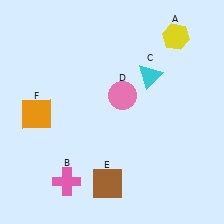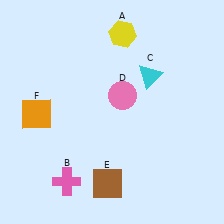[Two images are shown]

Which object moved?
The yellow hexagon (A) moved left.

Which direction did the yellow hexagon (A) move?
The yellow hexagon (A) moved left.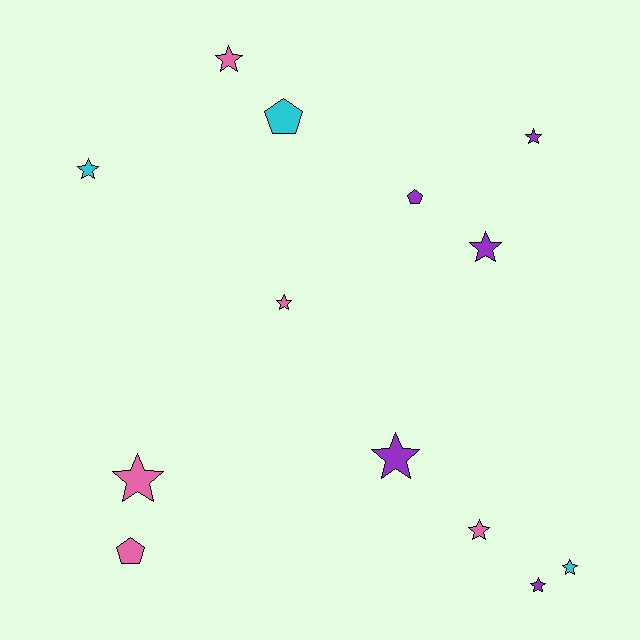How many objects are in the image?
There are 13 objects.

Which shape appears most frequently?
Star, with 10 objects.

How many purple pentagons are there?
There is 1 purple pentagon.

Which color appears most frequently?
Pink, with 5 objects.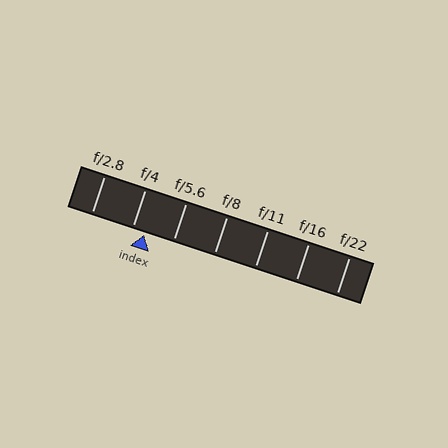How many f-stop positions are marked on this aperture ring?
There are 7 f-stop positions marked.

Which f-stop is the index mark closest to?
The index mark is closest to f/4.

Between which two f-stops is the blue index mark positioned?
The index mark is between f/4 and f/5.6.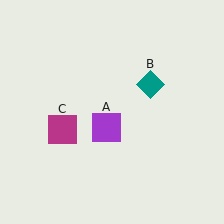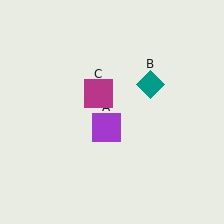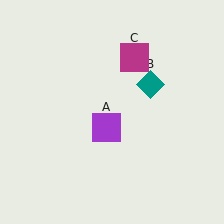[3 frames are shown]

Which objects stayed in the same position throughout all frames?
Purple square (object A) and teal diamond (object B) remained stationary.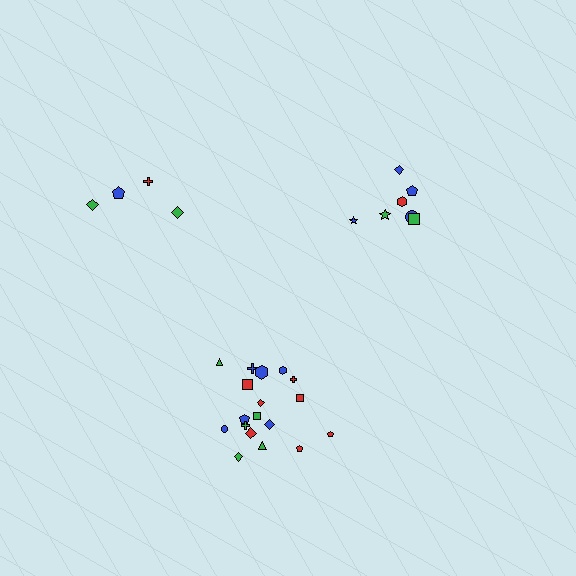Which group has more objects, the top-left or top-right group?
The top-right group.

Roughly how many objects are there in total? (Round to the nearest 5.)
Roughly 30 objects in total.